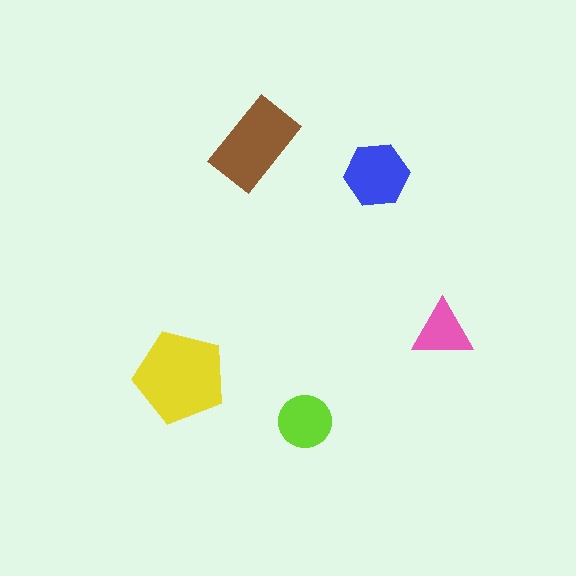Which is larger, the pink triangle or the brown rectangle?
The brown rectangle.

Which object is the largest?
The yellow pentagon.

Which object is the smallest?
The pink triangle.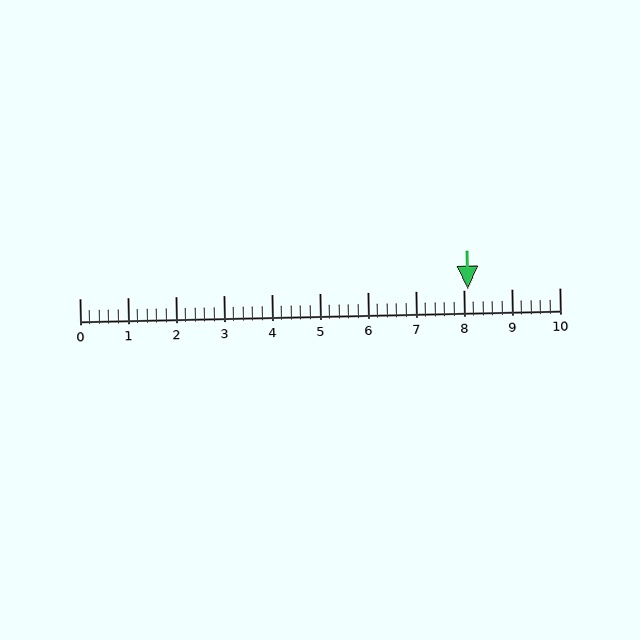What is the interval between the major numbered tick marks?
The major tick marks are spaced 1 units apart.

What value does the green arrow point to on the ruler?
The green arrow points to approximately 8.1.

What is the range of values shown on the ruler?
The ruler shows values from 0 to 10.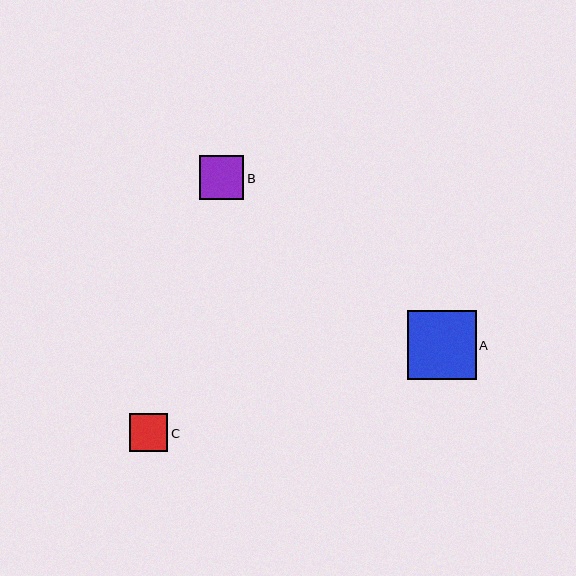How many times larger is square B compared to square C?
Square B is approximately 1.2 times the size of square C.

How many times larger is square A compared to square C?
Square A is approximately 1.8 times the size of square C.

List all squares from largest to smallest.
From largest to smallest: A, B, C.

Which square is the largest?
Square A is the largest with a size of approximately 69 pixels.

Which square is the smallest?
Square C is the smallest with a size of approximately 38 pixels.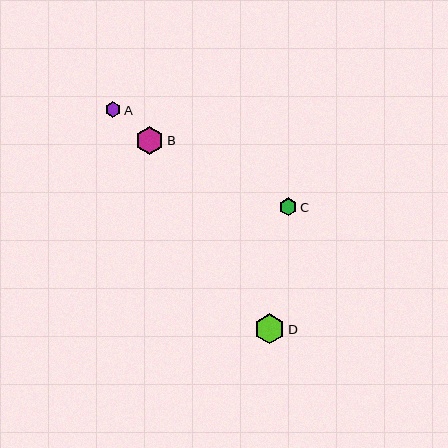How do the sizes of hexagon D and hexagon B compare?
Hexagon D and hexagon B are approximately the same size.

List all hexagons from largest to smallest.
From largest to smallest: D, B, C, A.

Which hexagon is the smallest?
Hexagon A is the smallest with a size of approximately 15 pixels.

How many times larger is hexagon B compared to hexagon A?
Hexagon B is approximately 1.8 times the size of hexagon A.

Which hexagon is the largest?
Hexagon D is the largest with a size of approximately 30 pixels.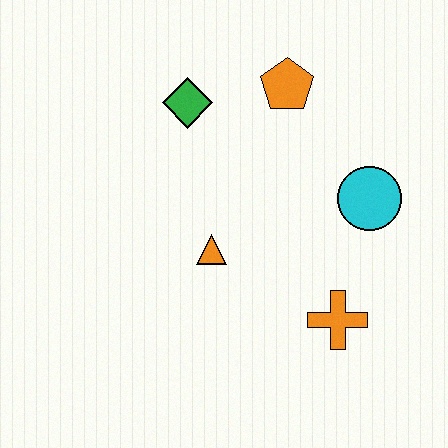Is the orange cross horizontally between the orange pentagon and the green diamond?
No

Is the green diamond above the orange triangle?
Yes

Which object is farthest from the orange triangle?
The orange pentagon is farthest from the orange triangle.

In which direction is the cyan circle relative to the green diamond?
The cyan circle is to the right of the green diamond.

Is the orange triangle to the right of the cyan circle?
No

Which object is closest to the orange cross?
The cyan circle is closest to the orange cross.